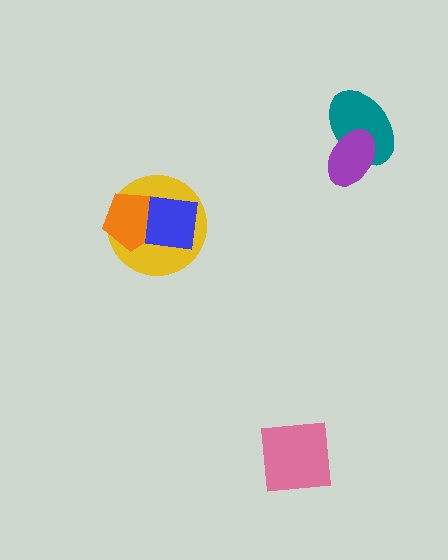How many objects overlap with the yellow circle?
2 objects overlap with the yellow circle.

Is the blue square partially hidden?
No, no other shape covers it.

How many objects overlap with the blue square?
2 objects overlap with the blue square.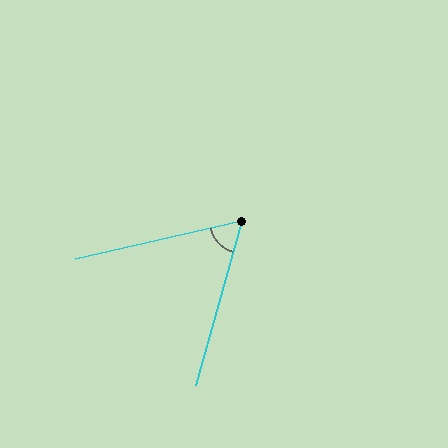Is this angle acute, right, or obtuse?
It is acute.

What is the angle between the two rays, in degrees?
Approximately 61 degrees.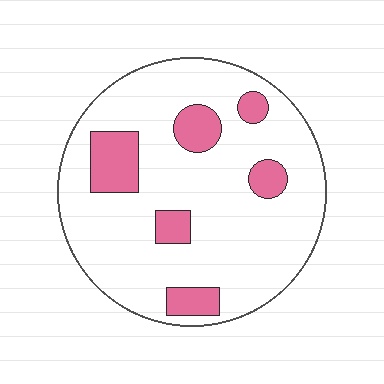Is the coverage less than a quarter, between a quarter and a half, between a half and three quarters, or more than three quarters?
Less than a quarter.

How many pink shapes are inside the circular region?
6.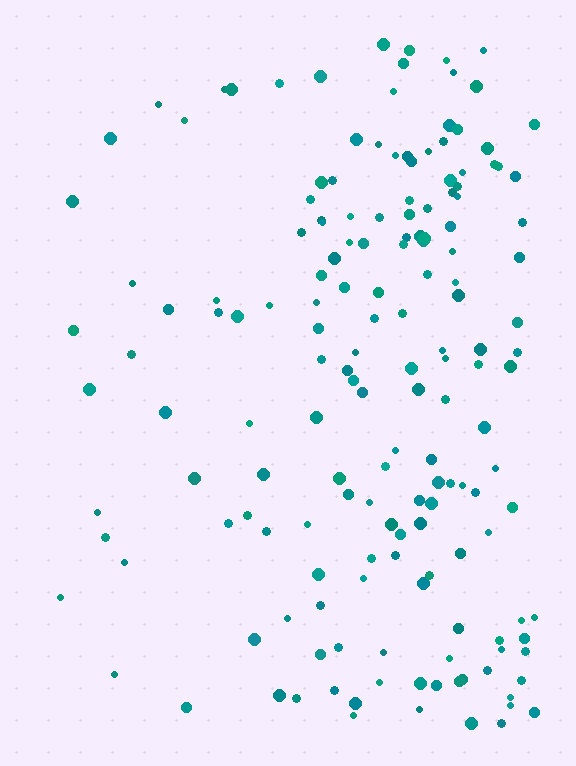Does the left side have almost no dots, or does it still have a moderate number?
Still a moderate number, just noticeably fewer than the right.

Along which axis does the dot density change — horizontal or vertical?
Horizontal.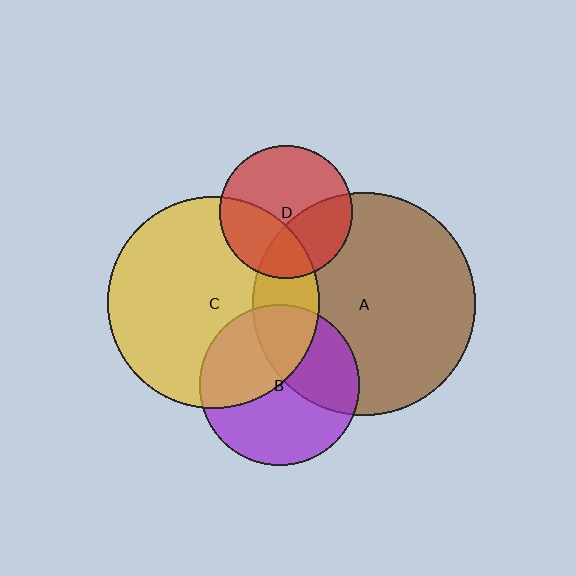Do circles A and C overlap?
Yes.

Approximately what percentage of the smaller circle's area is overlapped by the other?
Approximately 20%.